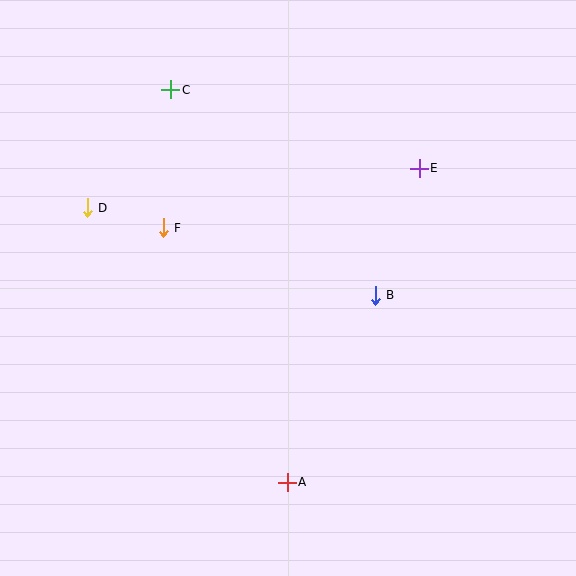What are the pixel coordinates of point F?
Point F is at (163, 228).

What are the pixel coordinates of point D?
Point D is at (87, 208).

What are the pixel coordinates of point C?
Point C is at (171, 90).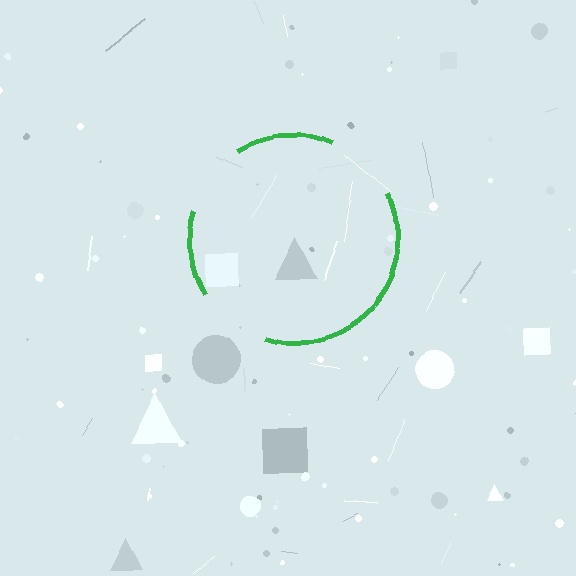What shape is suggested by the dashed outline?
The dashed outline suggests a circle.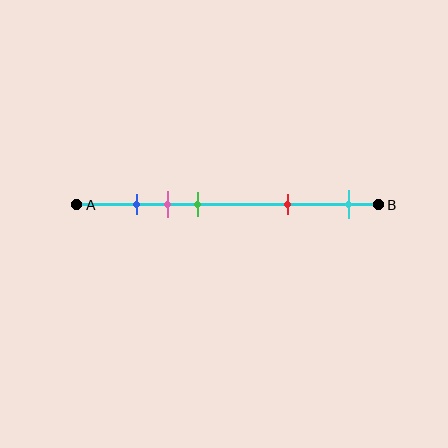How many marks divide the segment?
There are 5 marks dividing the segment.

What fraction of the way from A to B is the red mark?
The red mark is approximately 70% (0.7) of the way from A to B.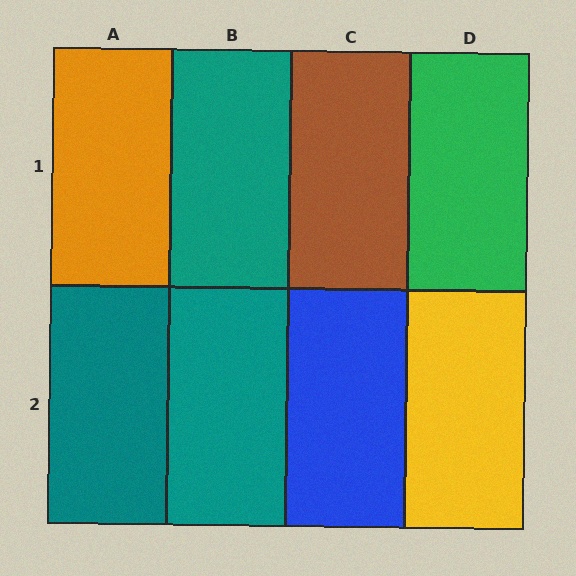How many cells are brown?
1 cell is brown.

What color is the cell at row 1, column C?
Brown.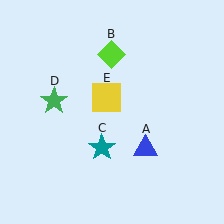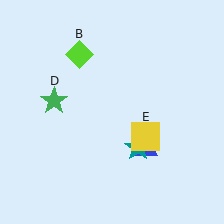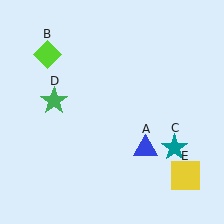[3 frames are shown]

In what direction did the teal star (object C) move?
The teal star (object C) moved right.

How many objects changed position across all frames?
3 objects changed position: lime diamond (object B), teal star (object C), yellow square (object E).